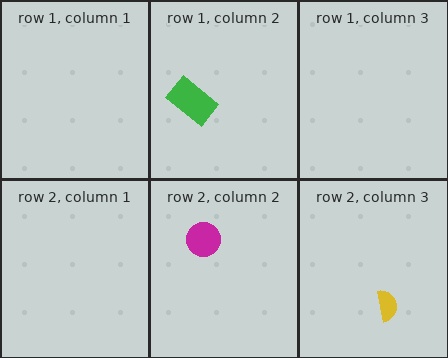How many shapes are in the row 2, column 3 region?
1.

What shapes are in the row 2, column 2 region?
The magenta circle.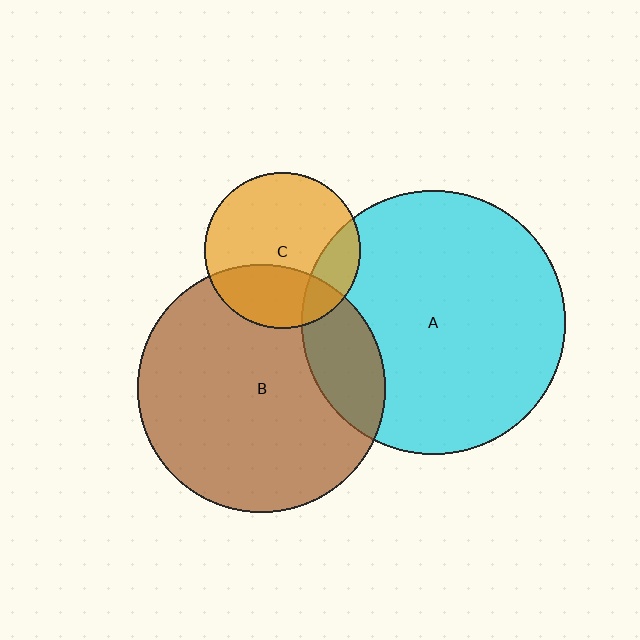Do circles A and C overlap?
Yes.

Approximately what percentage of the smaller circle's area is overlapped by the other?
Approximately 20%.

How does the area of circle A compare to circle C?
Approximately 2.8 times.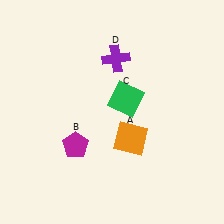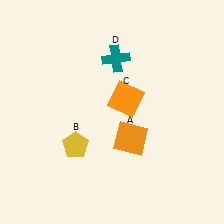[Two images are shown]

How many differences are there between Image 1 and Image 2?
There are 3 differences between the two images.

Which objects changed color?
B changed from magenta to yellow. C changed from green to orange. D changed from purple to teal.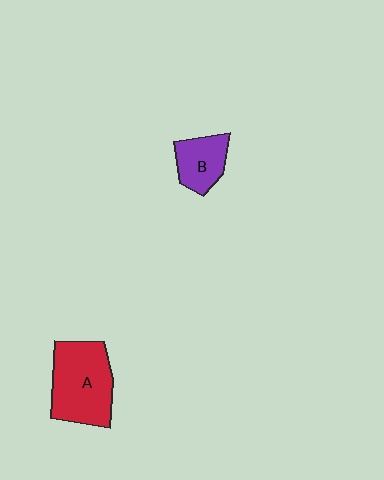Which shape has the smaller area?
Shape B (purple).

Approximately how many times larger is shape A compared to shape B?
Approximately 1.9 times.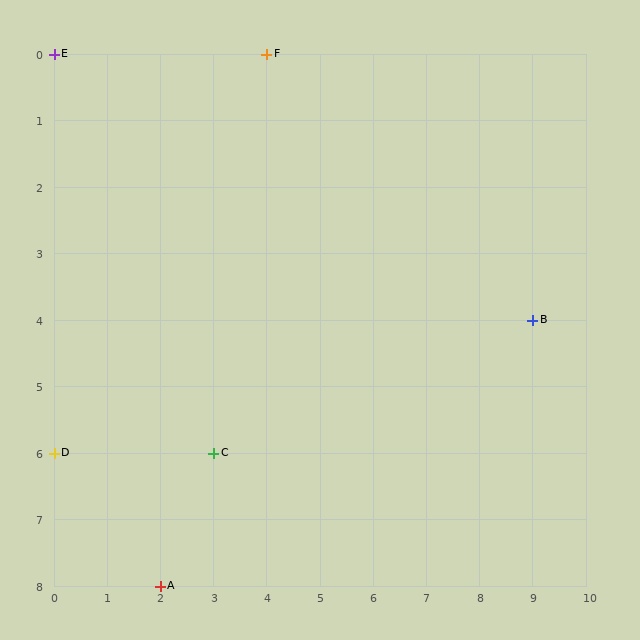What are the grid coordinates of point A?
Point A is at grid coordinates (2, 8).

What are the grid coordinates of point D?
Point D is at grid coordinates (0, 6).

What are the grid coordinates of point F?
Point F is at grid coordinates (4, 0).